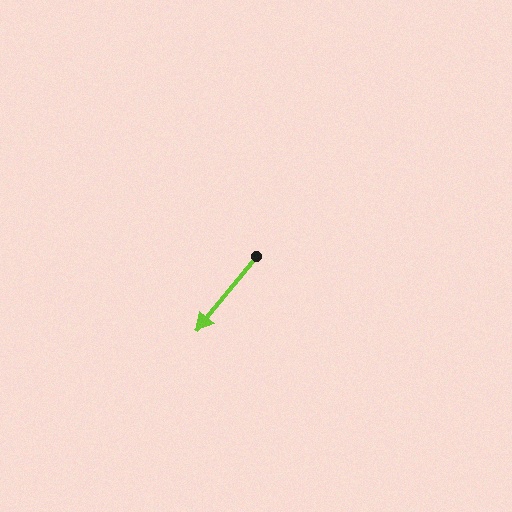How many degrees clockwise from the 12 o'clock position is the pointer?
Approximately 219 degrees.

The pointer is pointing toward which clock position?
Roughly 7 o'clock.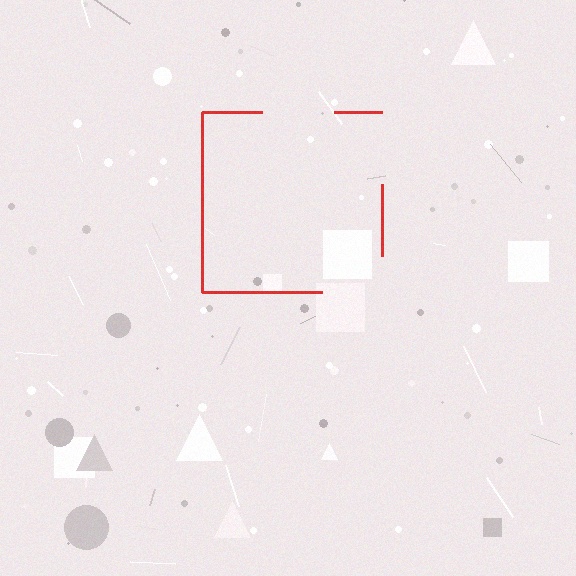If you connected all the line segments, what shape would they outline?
They would outline a square.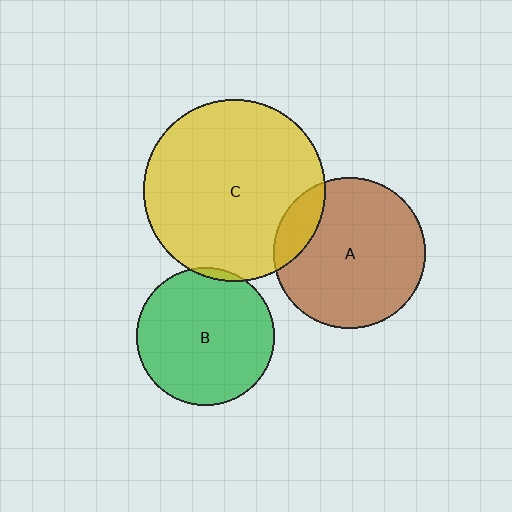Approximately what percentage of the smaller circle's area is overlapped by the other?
Approximately 15%.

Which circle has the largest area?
Circle C (yellow).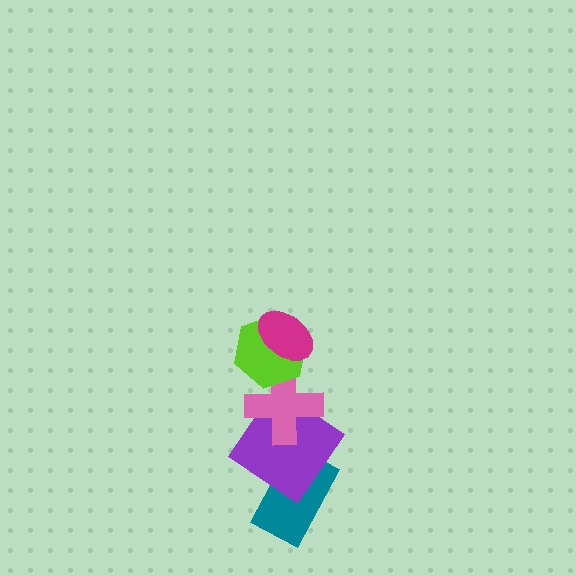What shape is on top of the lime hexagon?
The magenta ellipse is on top of the lime hexagon.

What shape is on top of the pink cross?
The lime hexagon is on top of the pink cross.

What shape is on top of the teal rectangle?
The purple diamond is on top of the teal rectangle.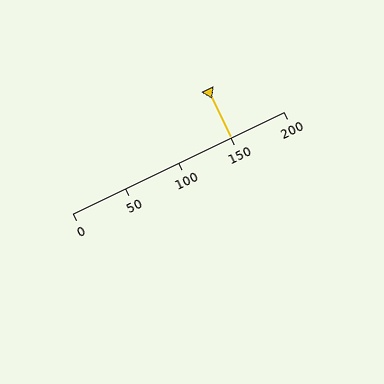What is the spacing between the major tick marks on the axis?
The major ticks are spaced 50 apart.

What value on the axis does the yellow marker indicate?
The marker indicates approximately 150.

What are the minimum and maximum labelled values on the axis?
The axis runs from 0 to 200.